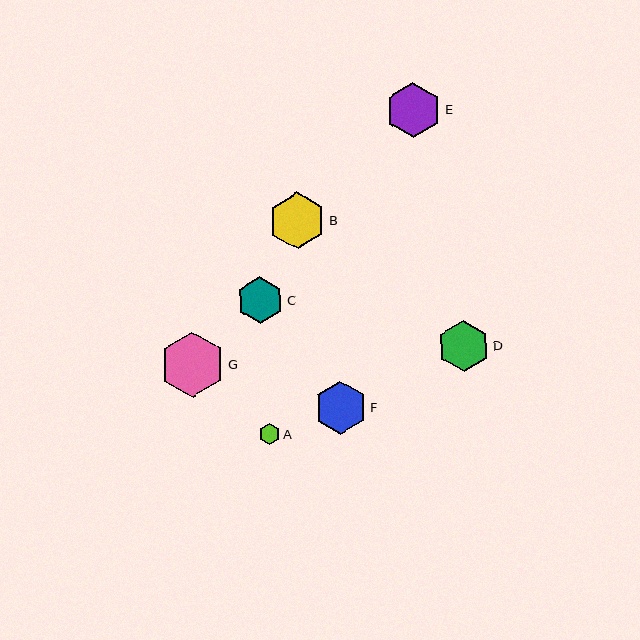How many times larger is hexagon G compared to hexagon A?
Hexagon G is approximately 3.1 times the size of hexagon A.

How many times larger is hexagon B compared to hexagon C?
Hexagon B is approximately 1.2 times the size of hexagon C.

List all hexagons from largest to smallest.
From largest to smallest: G, B, E, F, D, C, A.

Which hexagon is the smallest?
Hexagon A is the smallest with a size of approximately 21 pixels.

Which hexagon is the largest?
Hexagon G is the largest with a size of approximately 65 pixels.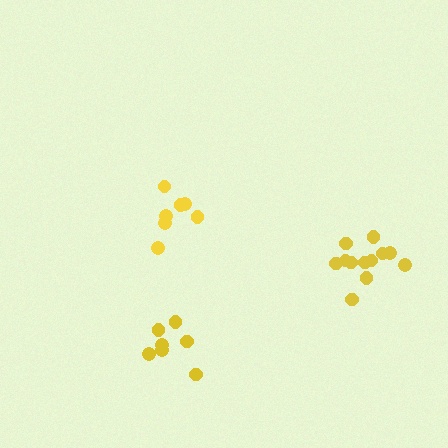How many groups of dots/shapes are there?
There are 3 groups.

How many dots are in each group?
Group 1: 12 dots, Group 2: 7 dots, Group 3: 7 dots (26 total).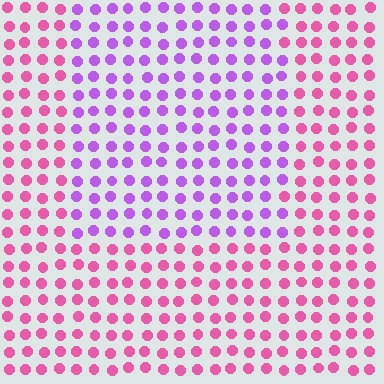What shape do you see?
I see a rectangle.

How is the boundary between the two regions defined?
The boundary is defined purely by a slight shift in hue (about 45 degrees). Spacing, size, and orientation are identical on both sides.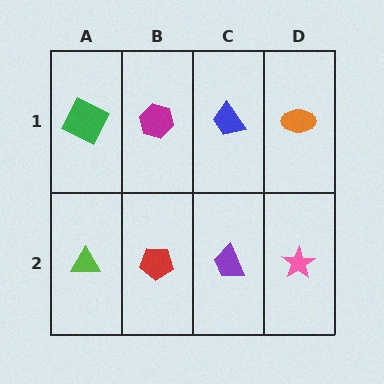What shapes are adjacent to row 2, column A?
A green square (row 1, column A), a red pentagon (row 2, column B).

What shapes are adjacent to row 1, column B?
A red pentagon (row 2, column B), a green square (row 1, column A), a blue trapezoid (row 1, column C).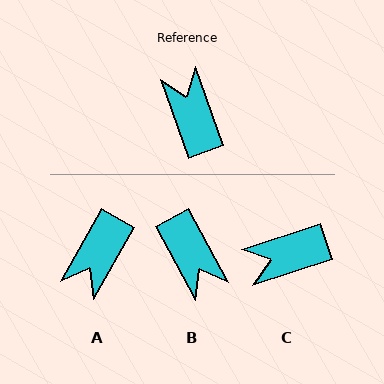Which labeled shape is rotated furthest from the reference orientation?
B, about 171 degrees away.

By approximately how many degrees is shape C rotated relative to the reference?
Approximately 88 degrees counter-clockwise.